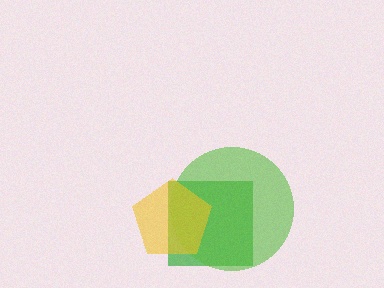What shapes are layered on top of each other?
The layered shapes are: a green square, a lime circle, a yellow pentagon.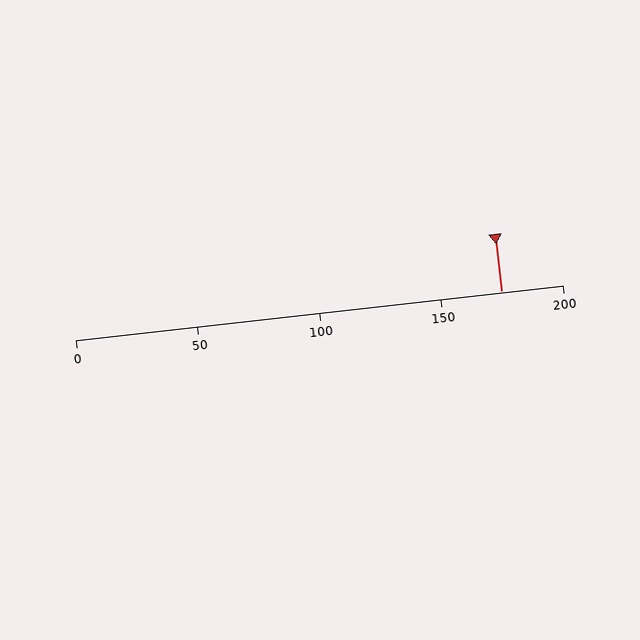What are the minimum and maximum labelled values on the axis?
The axis runs from 0 to 200.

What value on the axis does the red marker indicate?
The marker indicates approximately 175.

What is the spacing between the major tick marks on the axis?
The major ticks are spaced 50 apart.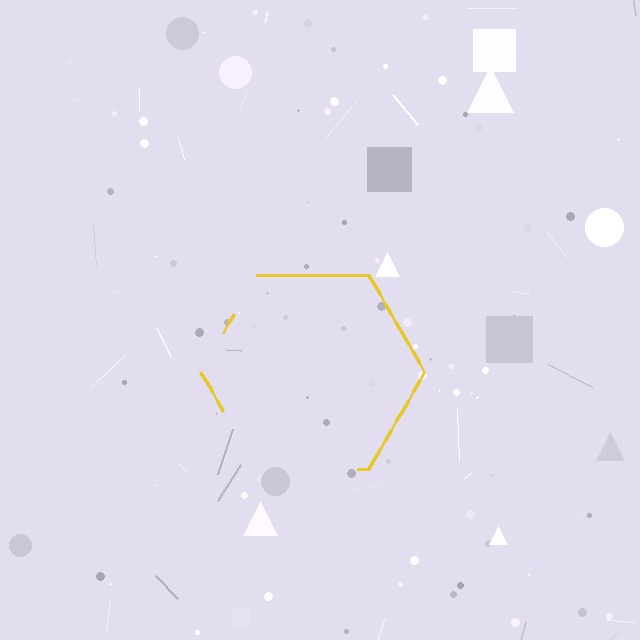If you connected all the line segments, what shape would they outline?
They would outline a hexagon.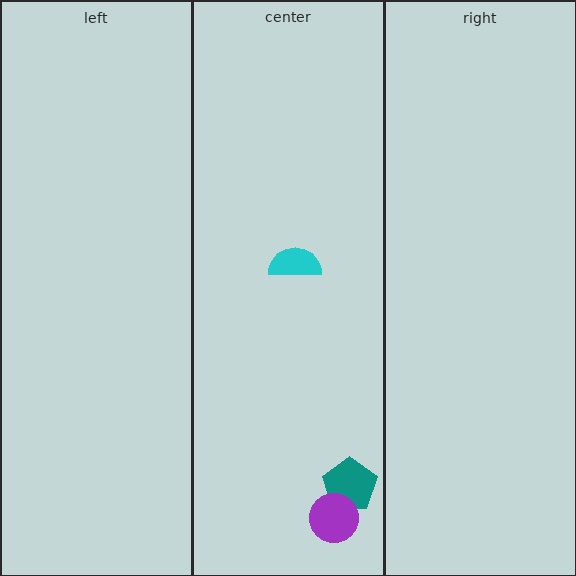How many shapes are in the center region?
3.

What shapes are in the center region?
The cyan semicircle, the teal pentagon, the purple circle.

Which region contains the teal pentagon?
The center region.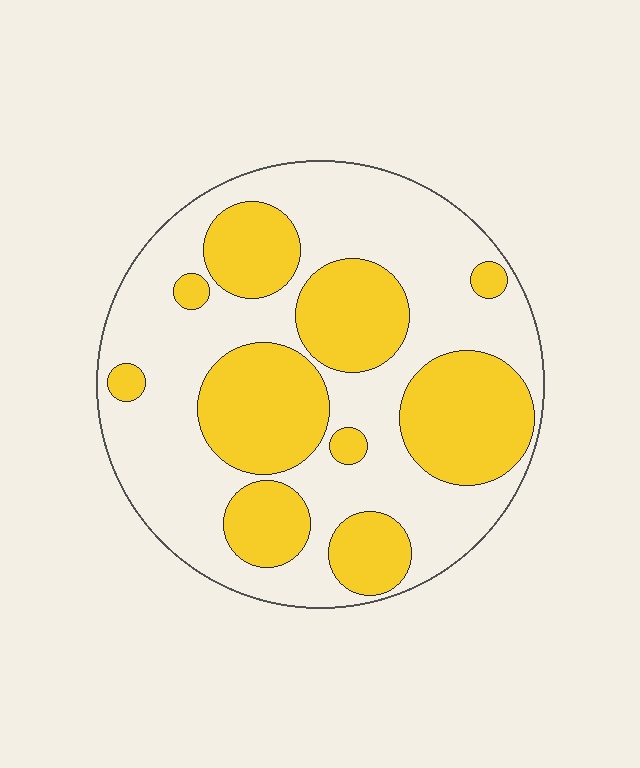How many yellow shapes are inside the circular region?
10.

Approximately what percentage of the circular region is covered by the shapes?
Approximately 40%.